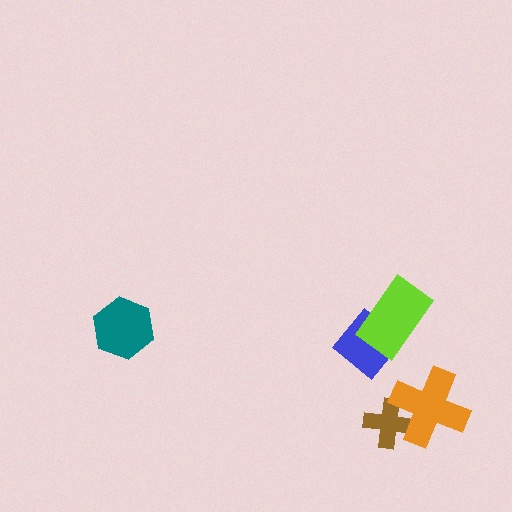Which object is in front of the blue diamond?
The lime rectangle is in front of the blue diamond.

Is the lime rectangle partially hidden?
No, no other shape covers it.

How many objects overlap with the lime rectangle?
1 object overlaps with the lime rectangle.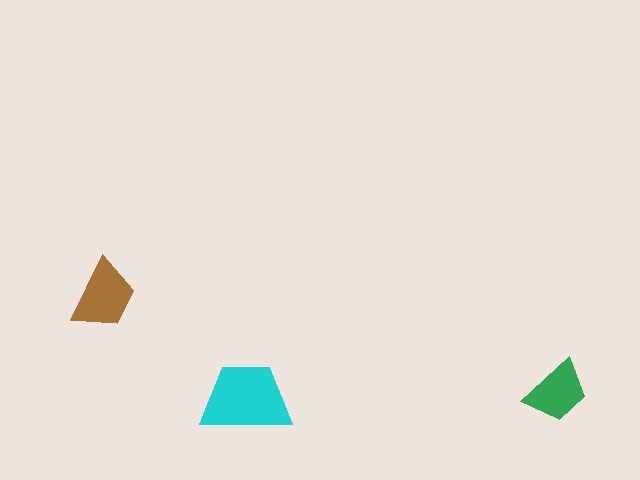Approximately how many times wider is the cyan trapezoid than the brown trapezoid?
About 1.5 times wider.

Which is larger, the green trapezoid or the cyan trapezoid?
The cyan one.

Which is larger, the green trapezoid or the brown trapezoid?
The brown one.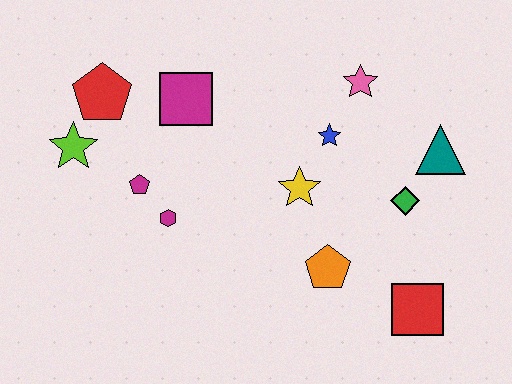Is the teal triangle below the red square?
No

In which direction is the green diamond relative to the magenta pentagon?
The green diamond is to the right of the magenta pentagon.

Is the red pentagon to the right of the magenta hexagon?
No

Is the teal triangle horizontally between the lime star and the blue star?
No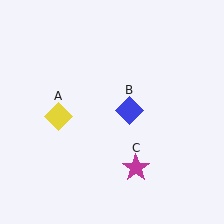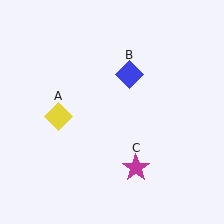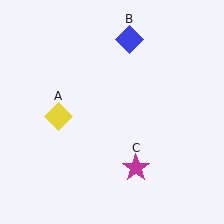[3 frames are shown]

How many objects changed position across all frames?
1 object changed position: blue diamond (object B).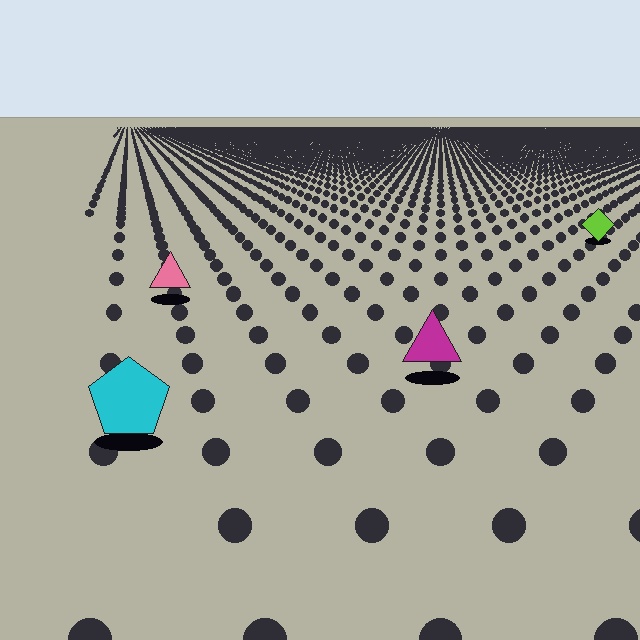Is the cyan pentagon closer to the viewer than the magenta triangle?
Yes. The cyan pentagon is closer — you can tell from the texture gradient: the ground texture is coarser near it.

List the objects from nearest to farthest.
From nearest to farthest: the cyan pentagon, the magenta triangle, the pink triangle, the lime diamond.